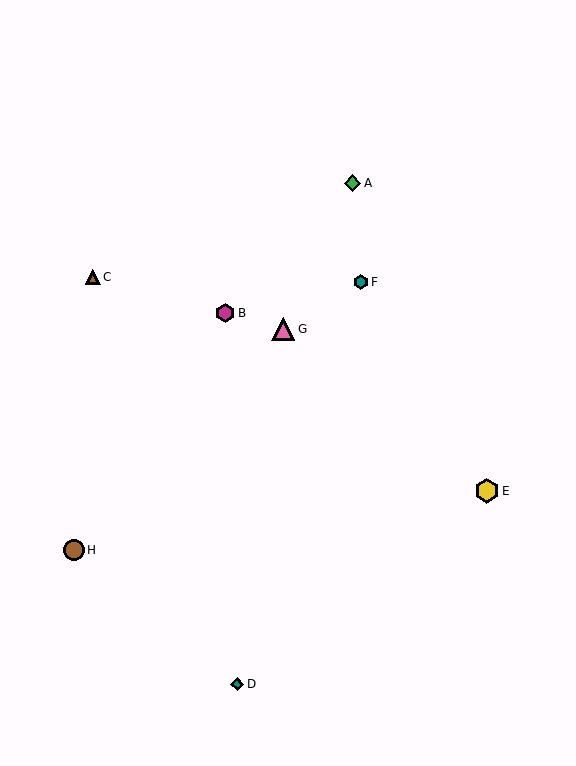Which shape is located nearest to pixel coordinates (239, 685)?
The teal diamond (labeled D) at (237, 684) is nearest to that location.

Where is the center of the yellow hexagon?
The center of the yellow hexagon is at (487, 491).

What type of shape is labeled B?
Shape B is a magenta hexagon.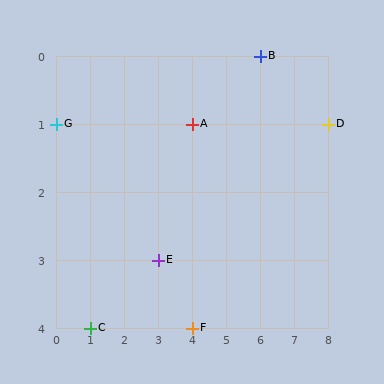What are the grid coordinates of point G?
Point G is at grid coordinates (0, 1).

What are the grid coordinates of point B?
Point B is at grid coordinates (6, 0).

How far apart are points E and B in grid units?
Points E and B are 3 columns and 3 rows apart (about 4.2 grid units diagonally).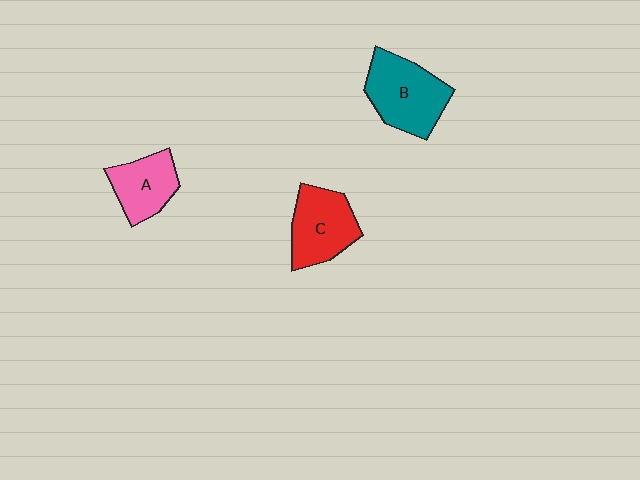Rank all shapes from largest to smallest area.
From largest to smallest: B (teal), C (red), A (pink).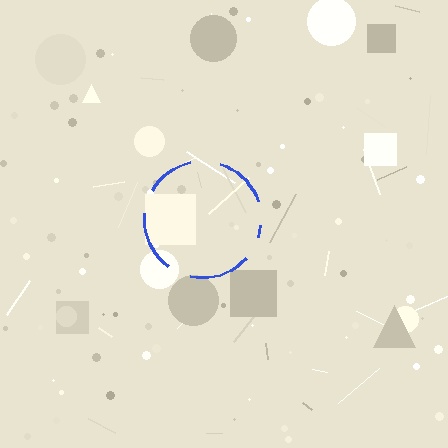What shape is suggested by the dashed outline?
The dashed outline suggests a circle.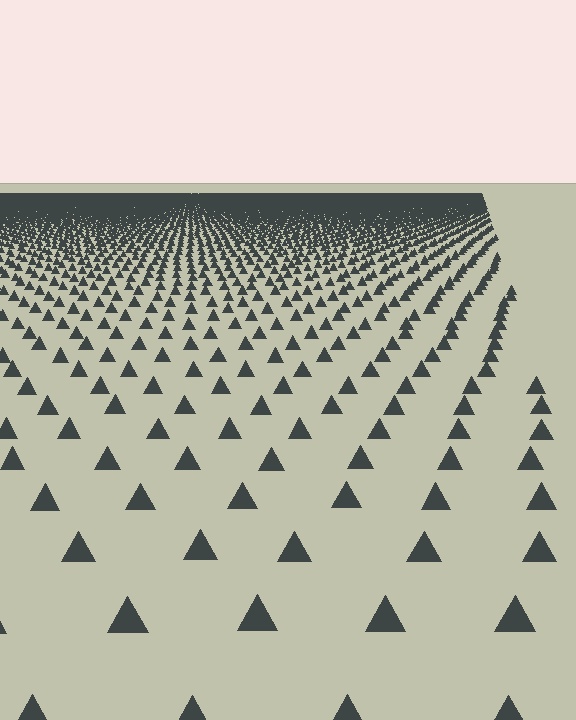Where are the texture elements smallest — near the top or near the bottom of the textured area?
Near the top.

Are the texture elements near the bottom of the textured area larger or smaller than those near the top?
Larger. Near the bottom, elements are closer to the viewer and appear at a bigger on-screen size.